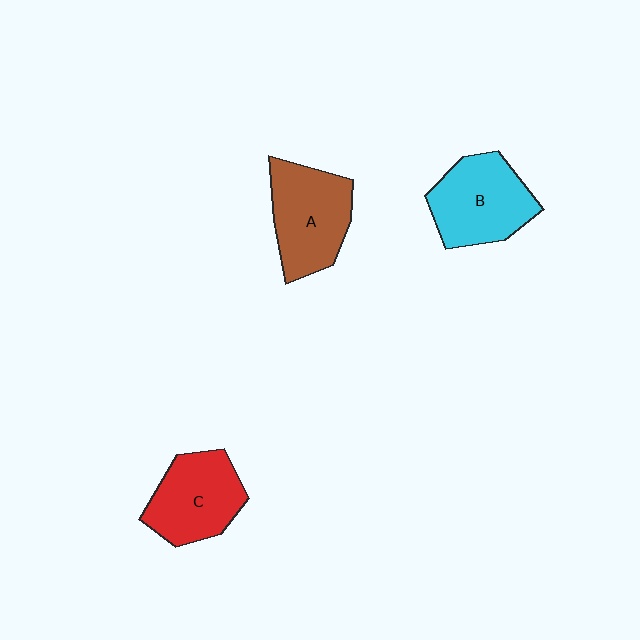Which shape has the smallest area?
Shape C (red).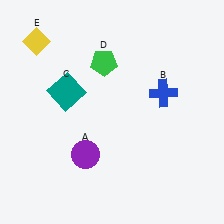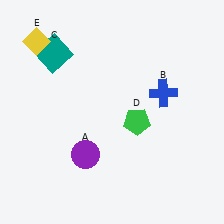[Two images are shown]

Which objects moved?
The objects that moved are: the teal square (C), the green pentagon (D).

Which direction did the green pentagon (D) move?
The green pentagon (D) moved down.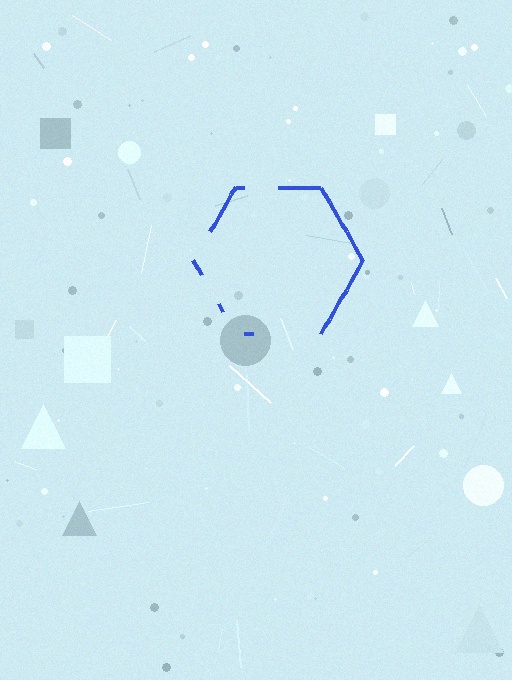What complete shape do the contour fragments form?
The contour fragments form a hexagon.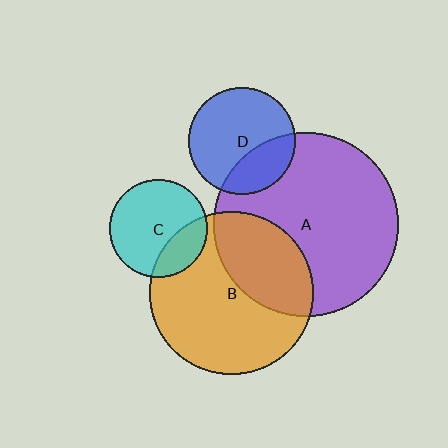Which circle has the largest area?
Circle A (purple).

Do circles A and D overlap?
Yes.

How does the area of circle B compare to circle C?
Approximately 2.8 times.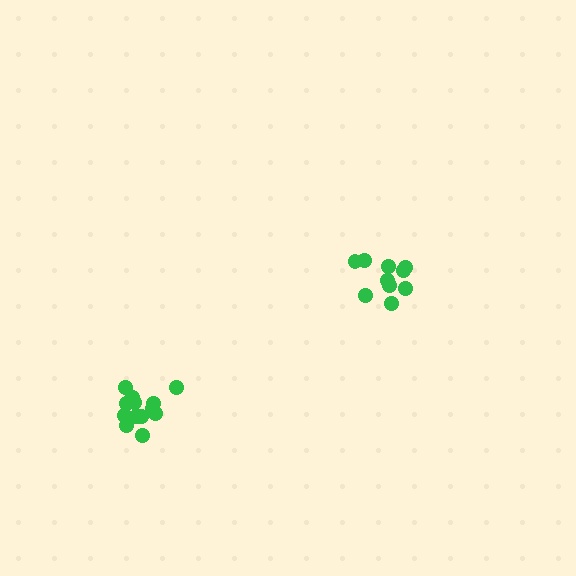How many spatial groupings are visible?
There are 2 spatial groupings.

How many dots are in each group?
Group 1: 11 dots, Group 2: 13 dots (24 total).